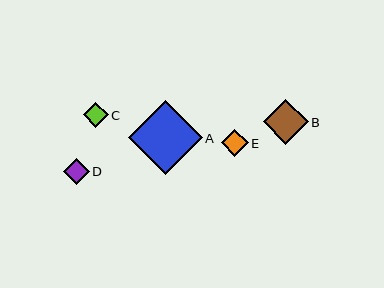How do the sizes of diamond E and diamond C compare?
Diamond E and diamond C are approximately the same size.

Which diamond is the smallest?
Diamond C is the smallest with a size of approximately 25 pixels.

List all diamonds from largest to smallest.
From largest to smallest: A, B, E, D, C.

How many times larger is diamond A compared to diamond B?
Diamond A is approximately 1.6 times the size of diamond B.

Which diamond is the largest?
Diamond A is the largest with a size of approximately 73 pixels.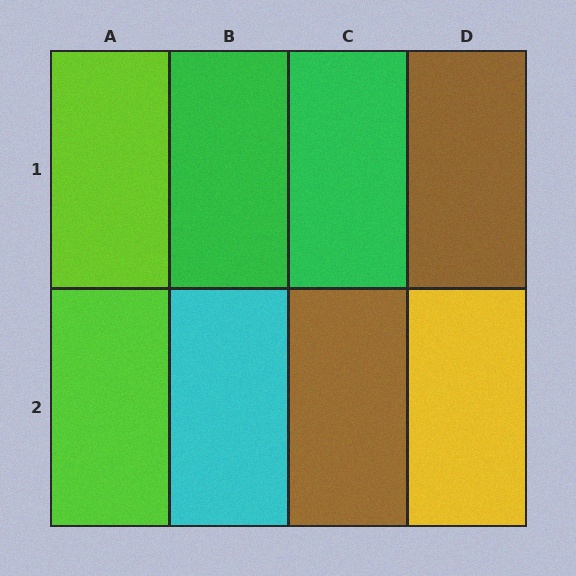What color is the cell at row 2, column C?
Brown.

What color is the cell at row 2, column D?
Yellow.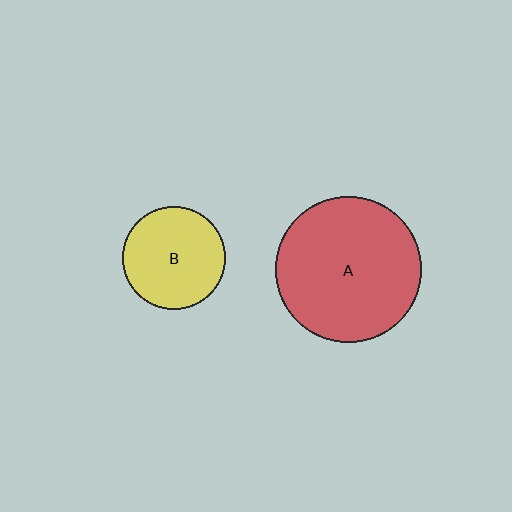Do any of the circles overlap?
No, none of the circles overlap.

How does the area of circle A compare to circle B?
Approximately 2.0 times.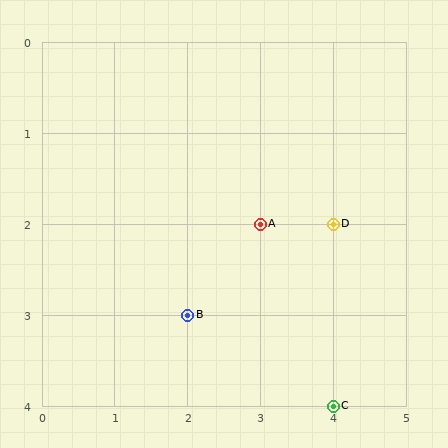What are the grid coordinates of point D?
Point D is at grid coordinates (4, 2).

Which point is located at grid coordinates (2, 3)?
Point B is at (2, 3).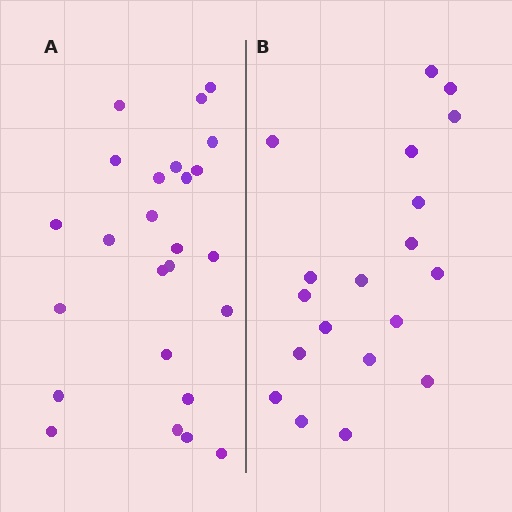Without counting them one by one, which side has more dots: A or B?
Region A (the left region) has more dots.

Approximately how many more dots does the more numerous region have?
Region A has about 6 more dots than region B.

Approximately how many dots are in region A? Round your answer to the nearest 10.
About 20 dots. (The exact count is 25, which rounds to 20.)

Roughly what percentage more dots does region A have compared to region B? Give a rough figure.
About 30% more.